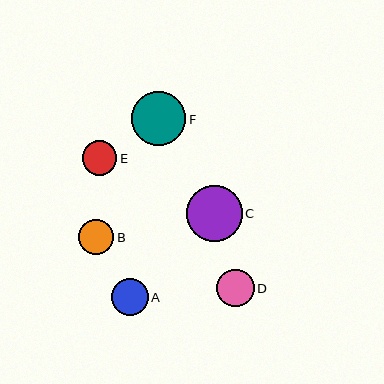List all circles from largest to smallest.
From largest to smallest: C, F, D, A, B, E.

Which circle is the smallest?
Circle E is the smallest with a size of approximately 35 pixels.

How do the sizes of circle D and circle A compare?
Circle D and circle A are approximately the same size.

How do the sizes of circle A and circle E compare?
Circle A and circle E are approximately the same size.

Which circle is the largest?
Circle C is the largest with a size of approximately 56 pixels.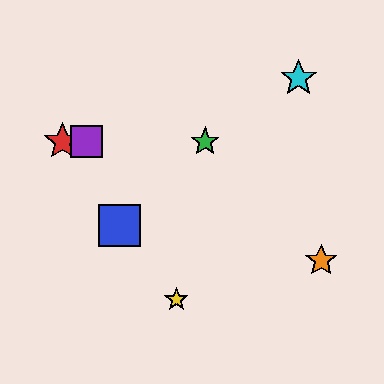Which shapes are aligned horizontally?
The red star, the green star, the purple square are aligned horizontally.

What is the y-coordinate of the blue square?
The blue square is at y≈226.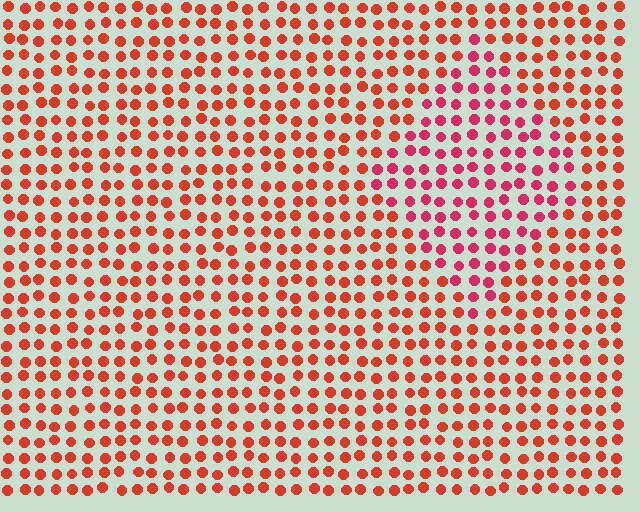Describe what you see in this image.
The image is filled with small red elements in a uniform arrangement. A diamond-shaped region is visible where the elements are tinted to a slightly different hue, forming a subtle color boundary.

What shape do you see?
I see a diamond.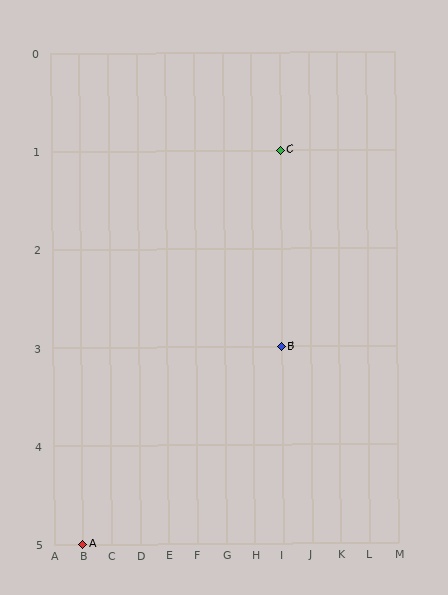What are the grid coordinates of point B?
Point B is at grid coordinates (I, 3).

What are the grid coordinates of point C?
Point C is at grid coordinates (I, 1).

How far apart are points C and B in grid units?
Points C and B are 2 rows apart.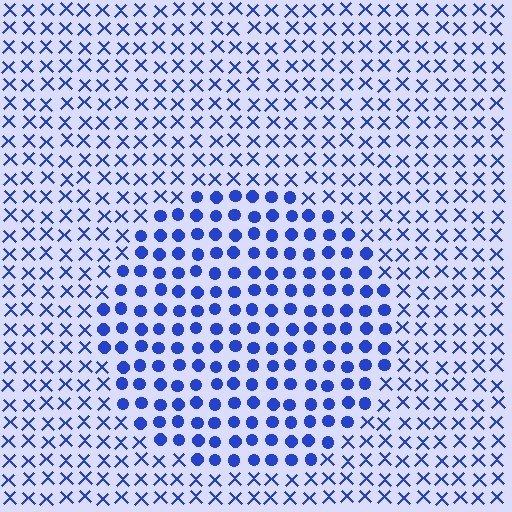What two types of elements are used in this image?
The image uses circles inside the circle region and X marks outside it.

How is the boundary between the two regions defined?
The boundary is defined by a change in element shape: circles inside vs. X marks outside. All elements share the same color and spacing.